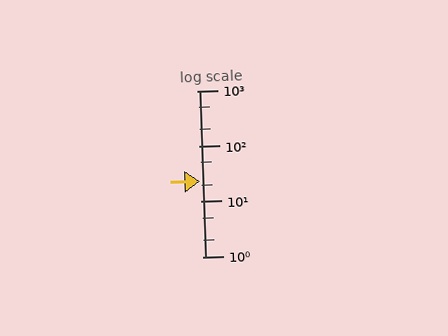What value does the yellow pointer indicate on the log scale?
The pointer indicates approximately 23.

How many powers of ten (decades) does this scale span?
The scale spans 3 decades, from 1 to 1000.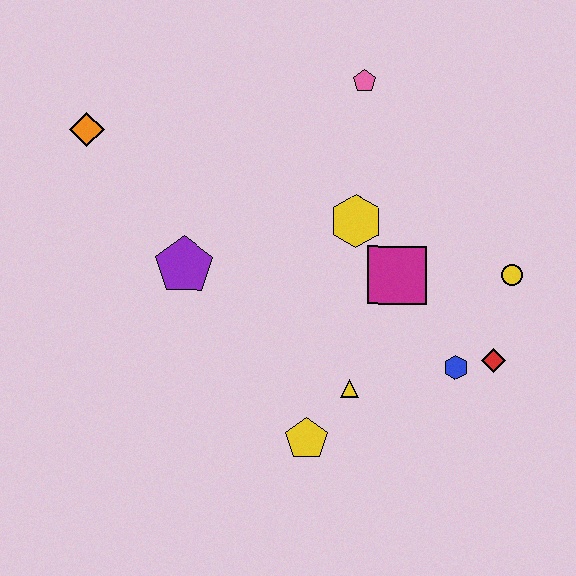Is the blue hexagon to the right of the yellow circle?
No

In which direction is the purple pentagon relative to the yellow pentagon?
The purple pentagon is above the yellow pentagon.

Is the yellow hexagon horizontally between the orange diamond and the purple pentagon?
No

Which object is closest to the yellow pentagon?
The yellow triangle is closest to the yellow pentagon.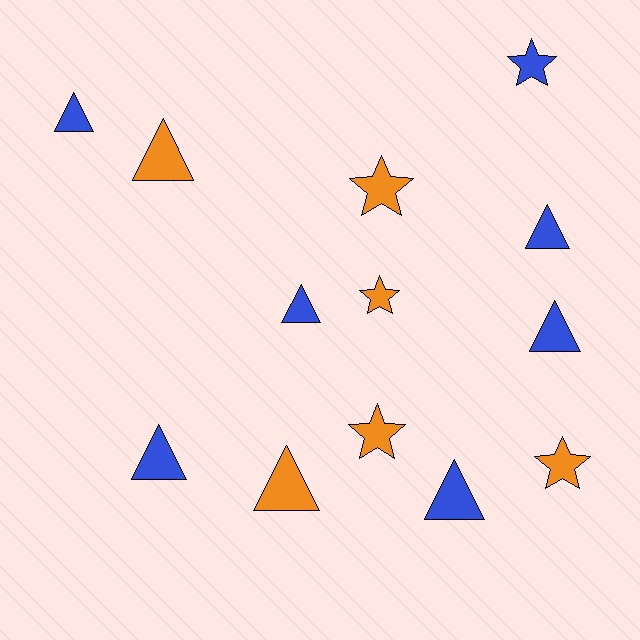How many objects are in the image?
There are 13 objects.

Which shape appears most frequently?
Triangle, with 8 objects.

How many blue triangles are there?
There are 6 blue triangles.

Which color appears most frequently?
Blue, with 7 objects.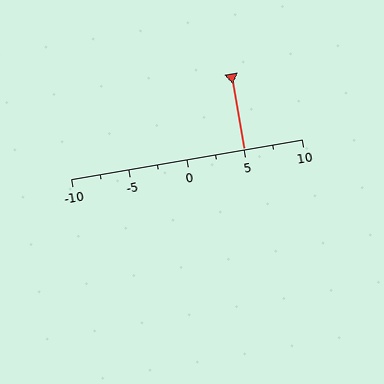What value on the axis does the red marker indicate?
The marker indicates approximately 5.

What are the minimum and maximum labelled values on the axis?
The axis runs from -10 to 10.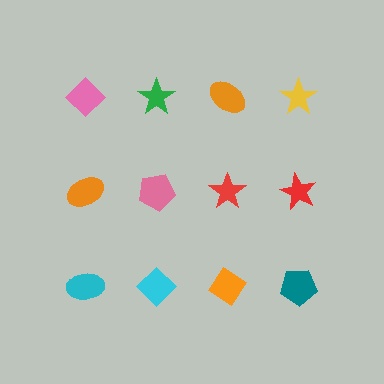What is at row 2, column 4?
A red star.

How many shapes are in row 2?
4 shapes.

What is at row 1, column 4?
A yellow star.